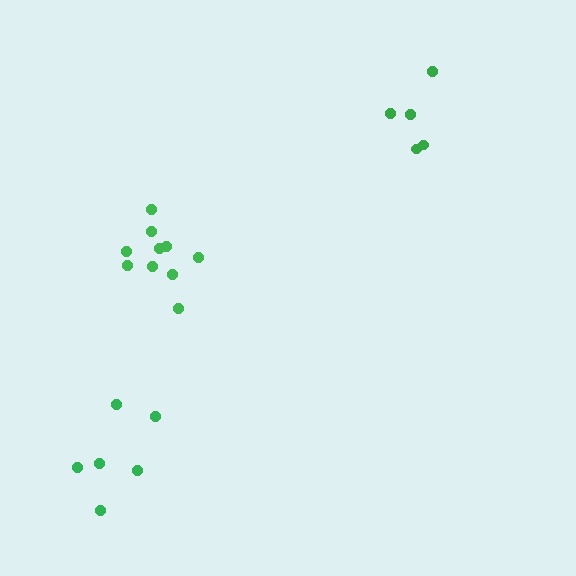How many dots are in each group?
Group 1: 10 dots, Group 2: 5 dots, Group 3: 6 dots (21 total).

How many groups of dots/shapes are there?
There are 3 groups.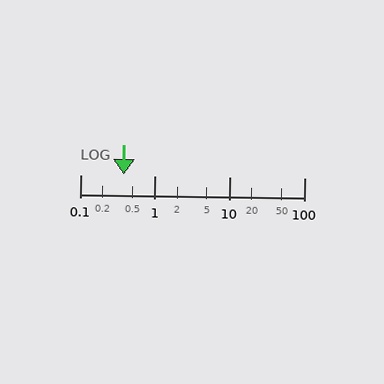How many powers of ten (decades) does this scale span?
The scale spans 3 decades, from 0.1 to 100.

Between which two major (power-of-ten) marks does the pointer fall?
The pointer is between 0.1 and 1.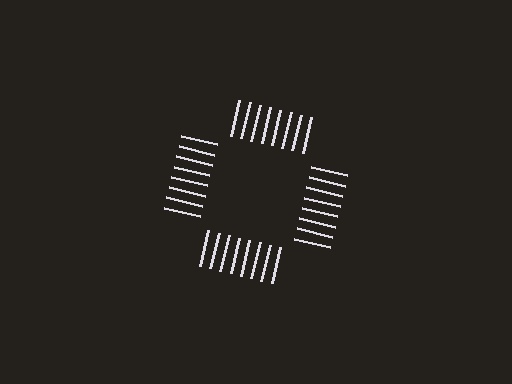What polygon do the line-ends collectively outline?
An illusory square — the line segments terminate on its edges but no continuous stroke is drawn.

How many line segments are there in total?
32 — 8 along each of the 4 edges.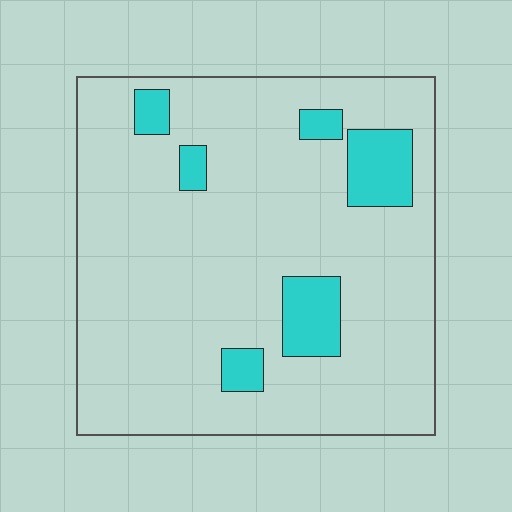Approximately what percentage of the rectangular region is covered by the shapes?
Approximately 10%.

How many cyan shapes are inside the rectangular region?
6.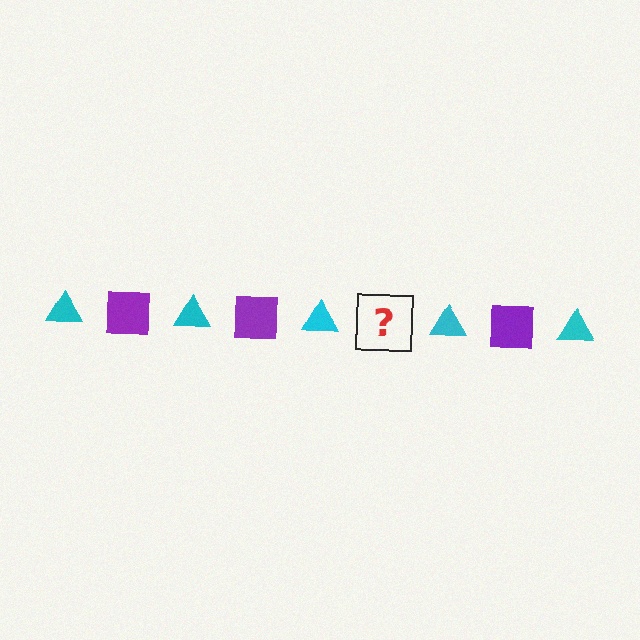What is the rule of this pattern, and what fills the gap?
The rule is that the pattern alternates between cyan triangle and purple square. The gap should be filled with a purple square.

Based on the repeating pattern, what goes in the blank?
The blank should be a purple square.